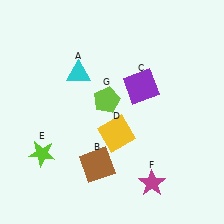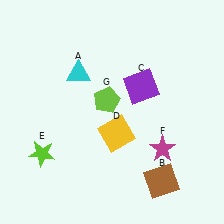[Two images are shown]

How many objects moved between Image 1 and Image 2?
2 objects moved between the two images.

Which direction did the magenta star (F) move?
The magenta star (F) moved up.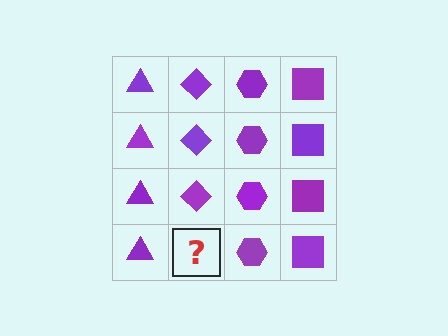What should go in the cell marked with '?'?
The missing cell should contain a purple diamond.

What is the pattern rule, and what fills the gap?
The rule is that each column has a consistent shape. The gap should be filled with a purple diamond.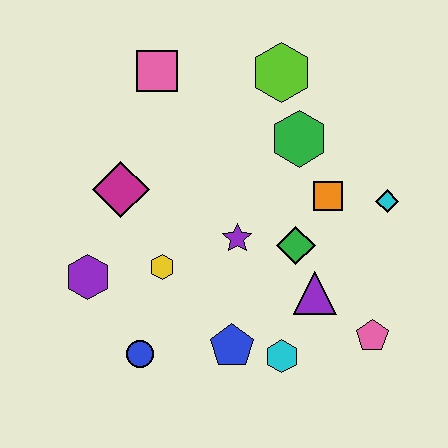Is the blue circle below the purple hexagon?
Yes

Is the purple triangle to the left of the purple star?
No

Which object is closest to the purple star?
The green diamond is closest to the purple star.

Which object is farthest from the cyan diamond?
The purple hexagon is farthest from the cyan diamond.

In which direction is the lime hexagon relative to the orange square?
The lime hexagon is above the orange square.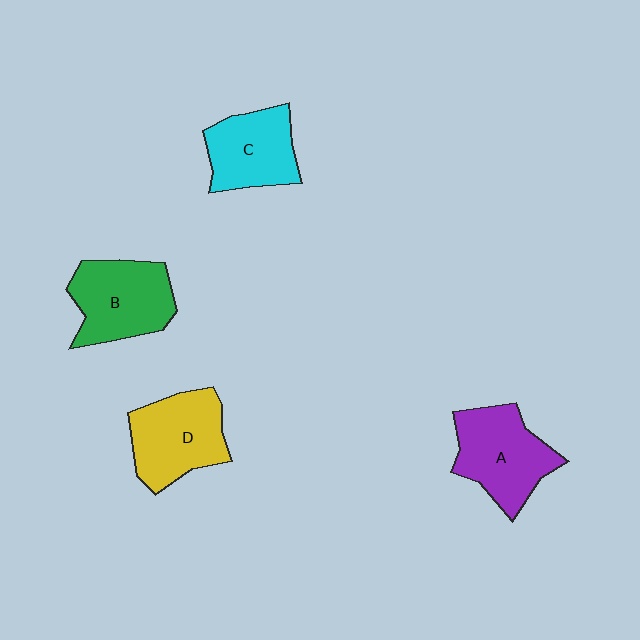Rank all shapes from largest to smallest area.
From largest to smallest: A (purple), D (yellow), B (green), C (cyan).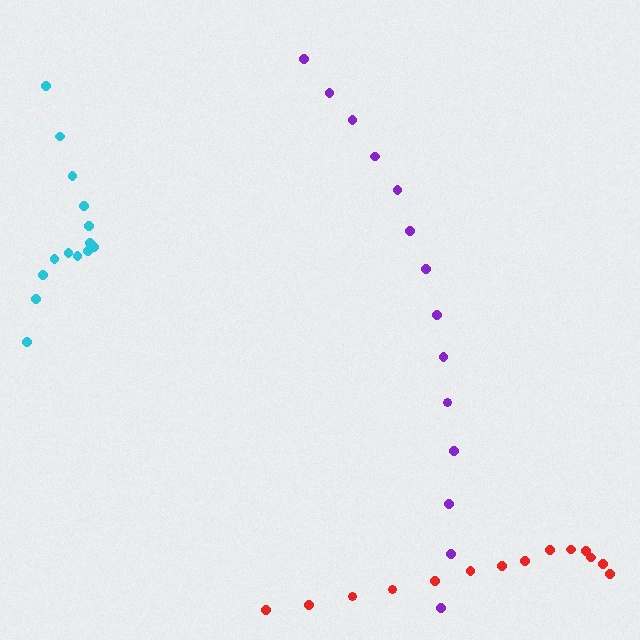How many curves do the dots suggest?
There are 3 distinct paths.